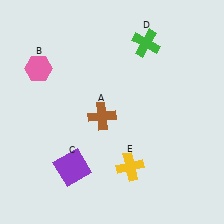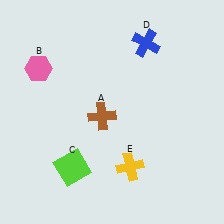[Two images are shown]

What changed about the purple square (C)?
In Image 1, C is purple. In Image 2, it changed to lime.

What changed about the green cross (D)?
In Image 1, D is green. In Image 2, it changed to blue.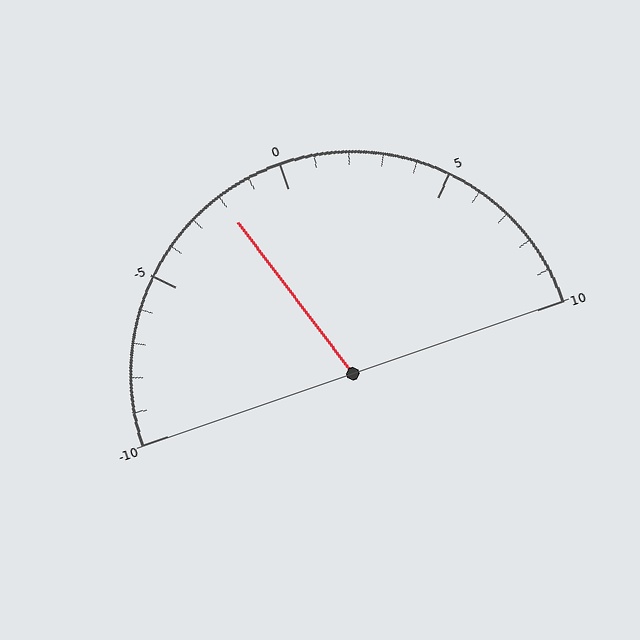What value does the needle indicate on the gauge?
The needle indicates approximately -2.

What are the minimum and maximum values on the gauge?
The gauge ranges from -10 to 10.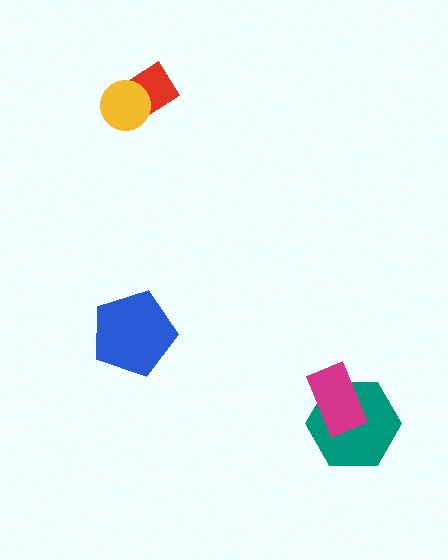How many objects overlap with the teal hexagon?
1 object overlaps with the teal hexagon.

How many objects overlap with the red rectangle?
1 object overlaps with the red rectangle.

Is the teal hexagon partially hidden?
Yes, it is partially covered by another shape.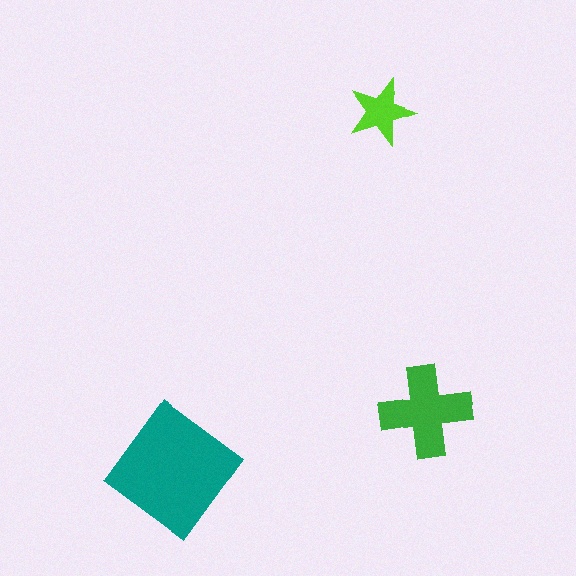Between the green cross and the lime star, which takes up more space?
The green cross.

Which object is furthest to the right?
The green cross is rightmost.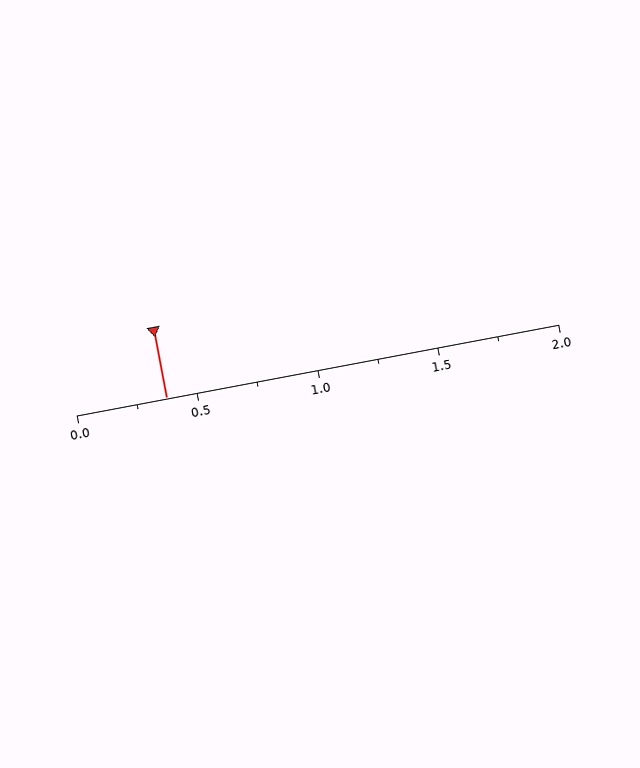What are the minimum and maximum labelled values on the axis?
The axis runs from 0.0 to 2.0.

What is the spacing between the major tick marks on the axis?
The major ticks are spaced 0.5 apart.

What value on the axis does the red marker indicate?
The marker indicates approximately 0.38.